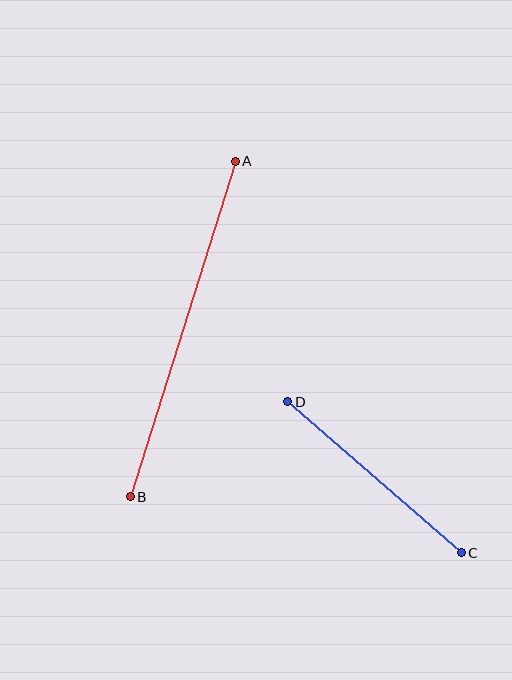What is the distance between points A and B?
The distance is approximately 351 pixels.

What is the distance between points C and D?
The distance is approximately 230 pixels.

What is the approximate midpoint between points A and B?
The midpoint is at approximately (183, 329) pixels.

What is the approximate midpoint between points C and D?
The midpoint is at approximately (374, 477) pixels.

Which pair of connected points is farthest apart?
Points A and B are farthest apart.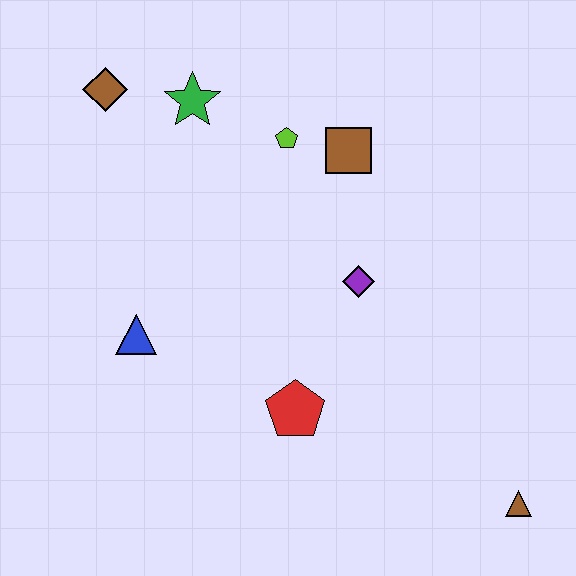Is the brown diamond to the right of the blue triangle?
No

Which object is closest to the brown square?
The lime pentagon is closest to the brown square.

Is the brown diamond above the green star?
Yes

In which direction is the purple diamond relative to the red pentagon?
The purple diamond is above the red pentagon.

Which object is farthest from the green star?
The brown triangle is farthest from the green star.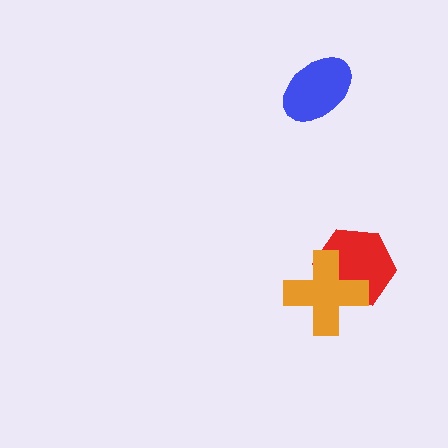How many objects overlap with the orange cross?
1 object overlaps with the orange cross.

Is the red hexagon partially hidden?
Yes, it is partially covered by another shape.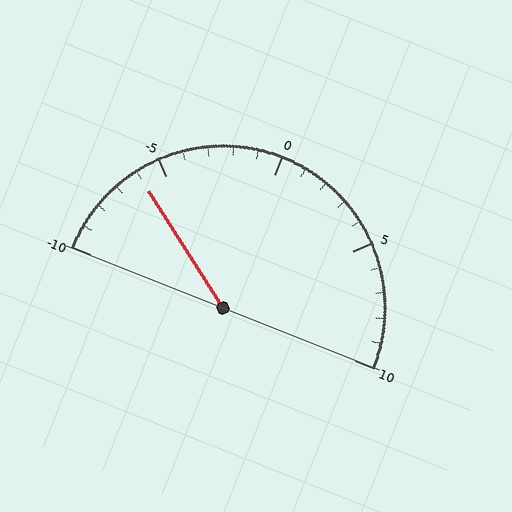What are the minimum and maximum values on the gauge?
The gauge ranges from -10 to 10.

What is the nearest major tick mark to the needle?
The nearest major tick mark is -5.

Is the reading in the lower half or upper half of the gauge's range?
The reading is in the lower half of the range (-10 to 10).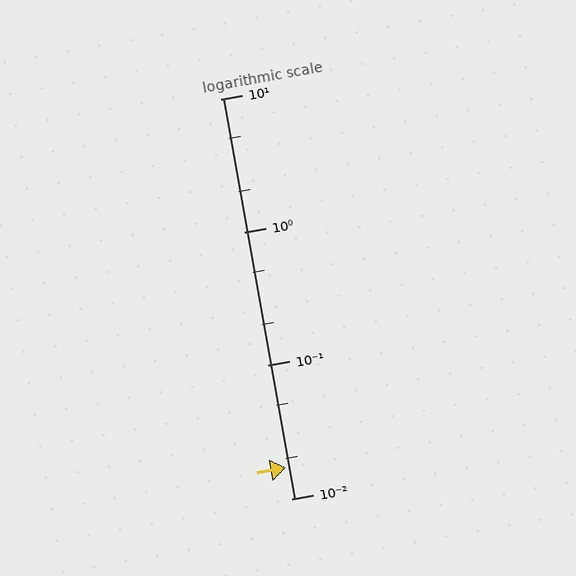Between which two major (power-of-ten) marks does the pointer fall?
The pointer is between 0.01 and 0.1.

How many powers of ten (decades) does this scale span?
The scale spans 3 decades, from 0.01 to 10.